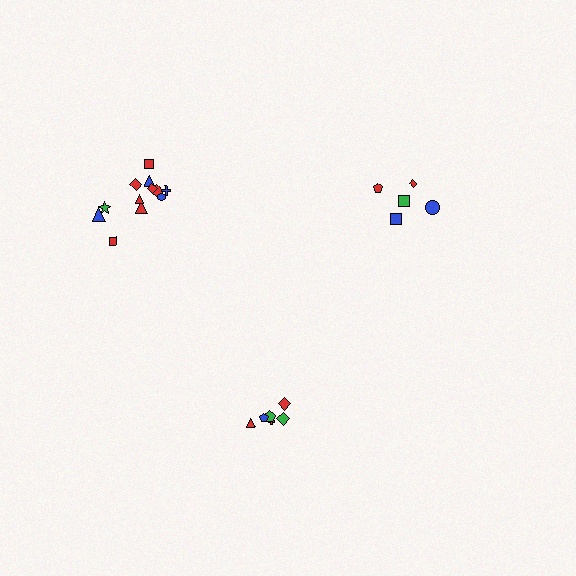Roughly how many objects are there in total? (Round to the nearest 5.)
Roughly 25 objects in total.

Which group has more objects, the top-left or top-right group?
The top-left group.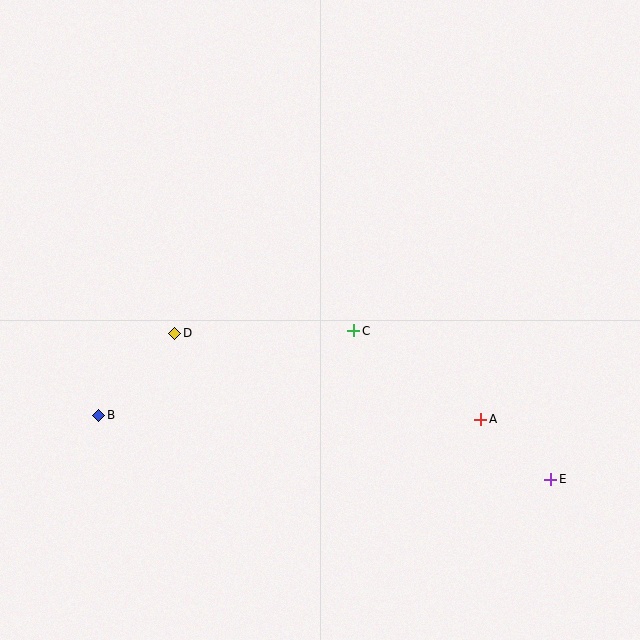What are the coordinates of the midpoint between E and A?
The midpoint between E and A is at (516, 449).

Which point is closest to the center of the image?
Point C at (354, 331) is closest to the center.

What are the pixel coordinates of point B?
Point B is at (99, 415).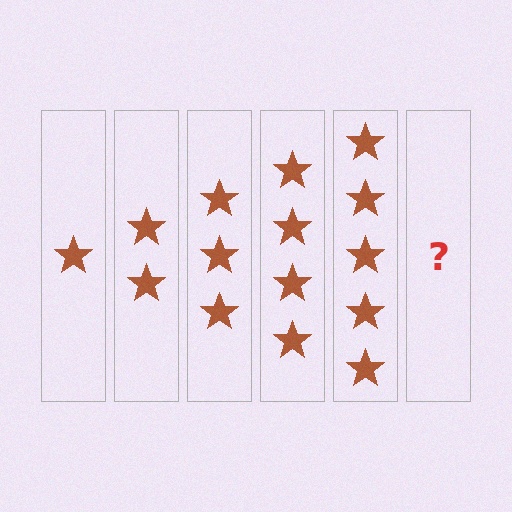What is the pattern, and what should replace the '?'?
The pattern is that each step adds one more star. The '?' should be 6 stars.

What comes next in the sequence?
The next element should be 6 stars.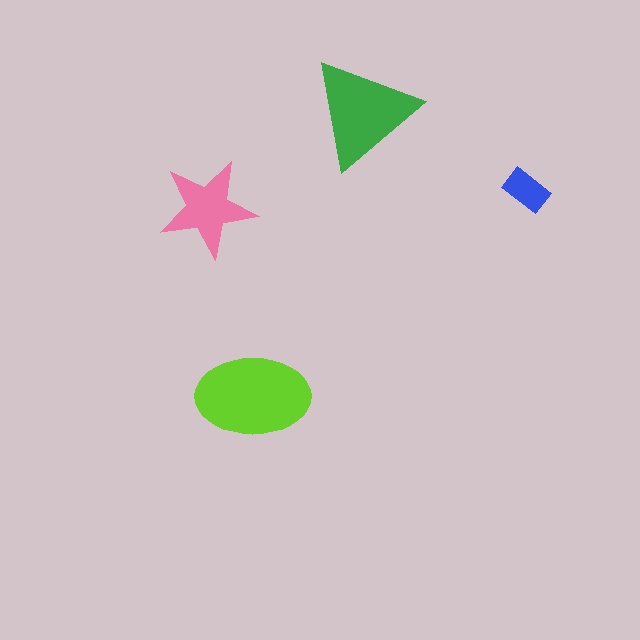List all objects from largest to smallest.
The lime ellipse, the green triangle, the pink star, the blue rectangle.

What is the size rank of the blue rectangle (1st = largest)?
4th.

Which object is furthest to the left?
The pink star is leftmost.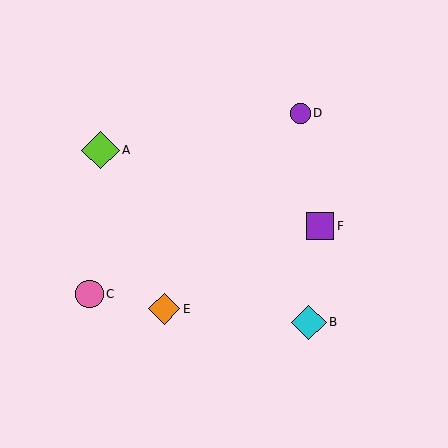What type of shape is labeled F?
Shape F is a purple square.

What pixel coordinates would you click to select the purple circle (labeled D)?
Click at (300, 113) to select the purple circle D.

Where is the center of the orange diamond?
The center of the orange diamond is at (164, 309).